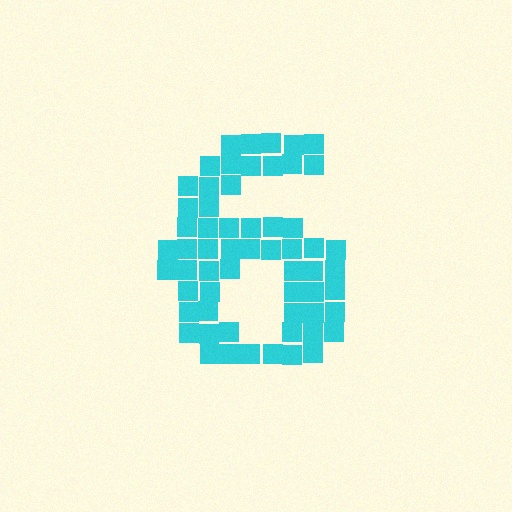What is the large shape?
The large shape is the digit 6.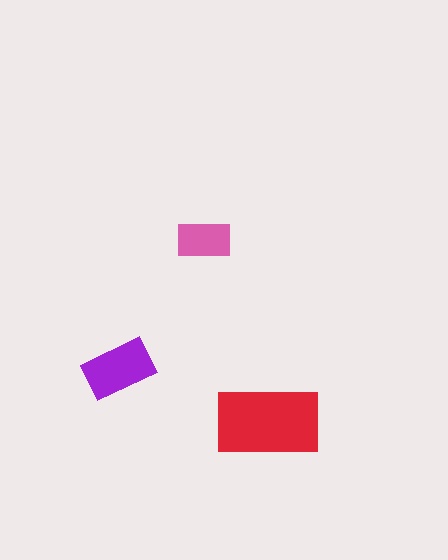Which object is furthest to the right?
The red rectangle is rightmost.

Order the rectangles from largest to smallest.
the red one, the purple one, the pink one.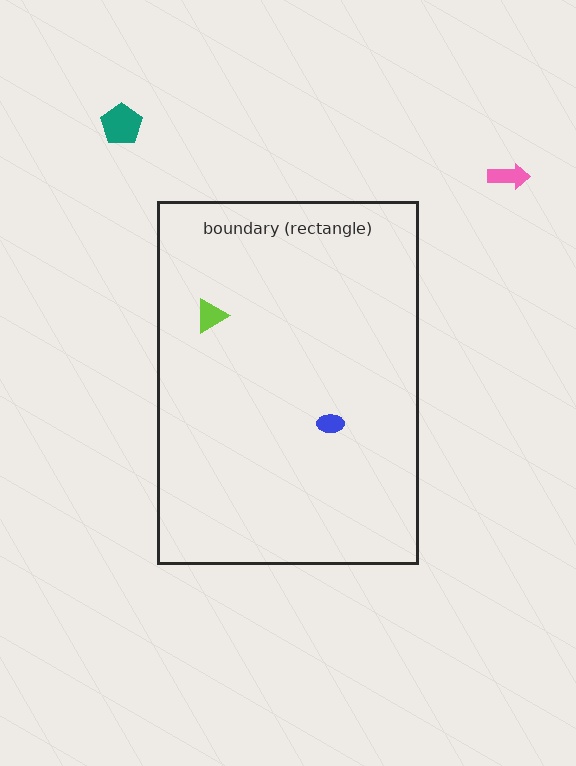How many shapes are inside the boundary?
2 inside, 2 outside.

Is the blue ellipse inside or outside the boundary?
Inside.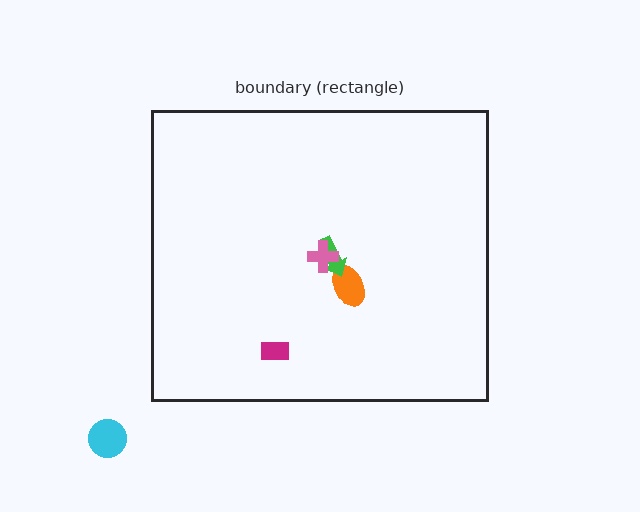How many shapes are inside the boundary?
4 inside, 1 outside.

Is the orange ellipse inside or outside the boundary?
Inside.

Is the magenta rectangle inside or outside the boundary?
Inside.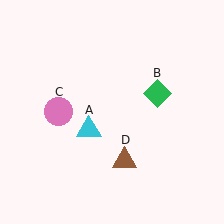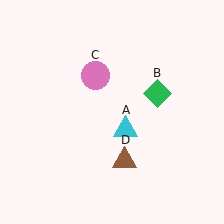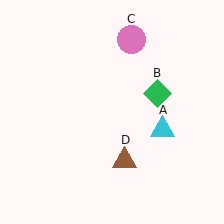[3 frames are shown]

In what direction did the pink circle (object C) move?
The pink circle (object C) moved up and to the right.